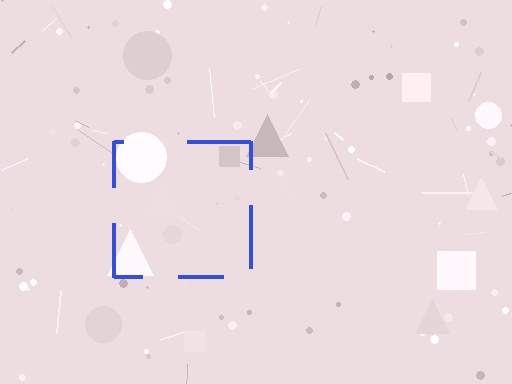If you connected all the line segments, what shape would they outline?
They would outline a square.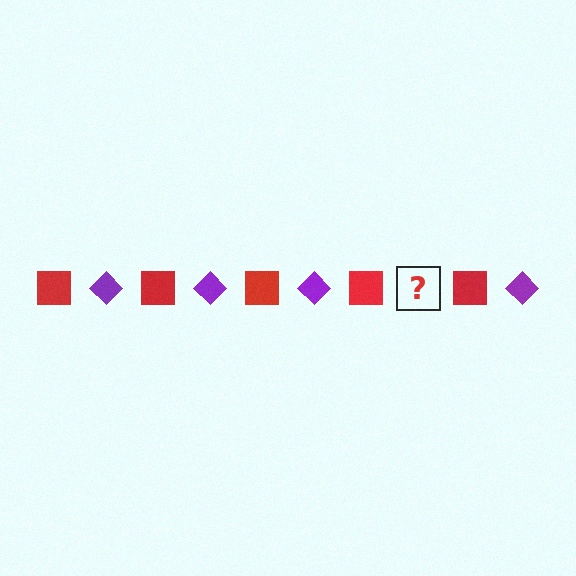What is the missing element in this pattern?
The missing element is a purple diamond.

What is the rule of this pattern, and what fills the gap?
The rule is that the pattern alternates between red square and purple diamond. The gap should be filled with a purple diamond.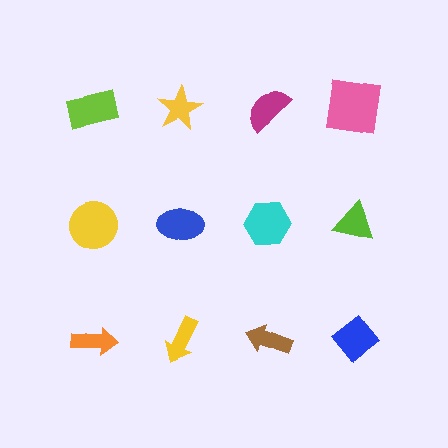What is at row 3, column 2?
A yellow arrow.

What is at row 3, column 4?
A blue diamond.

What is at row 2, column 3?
A cyan hexagon.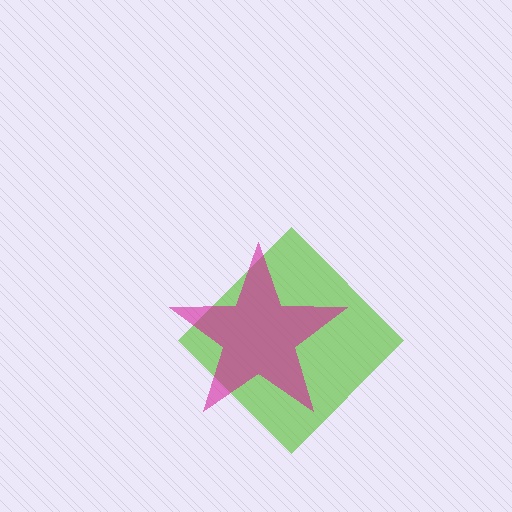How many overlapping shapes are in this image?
There are 2 overlapping shapes in the image.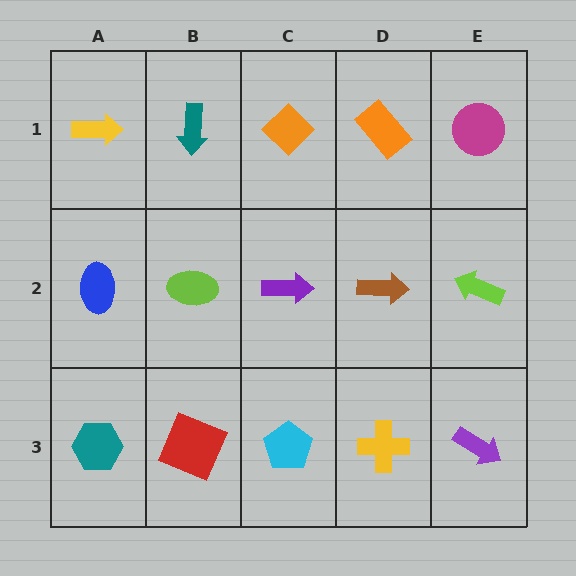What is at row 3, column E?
A purple arrow.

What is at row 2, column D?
A brown arrow.